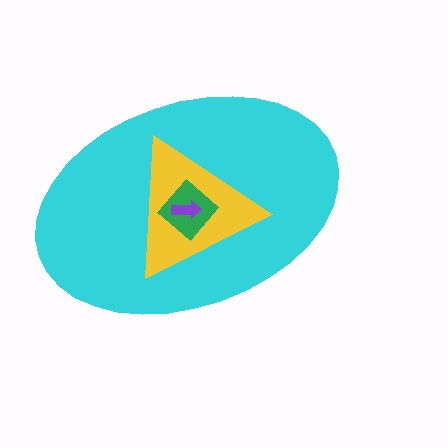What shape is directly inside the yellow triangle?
The green diamond.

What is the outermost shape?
The cyan ellipse.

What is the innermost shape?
The purple arrow.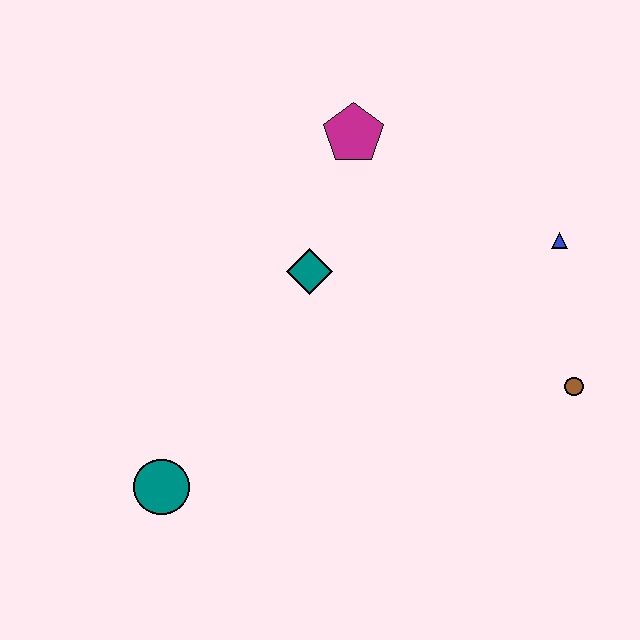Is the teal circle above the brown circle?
No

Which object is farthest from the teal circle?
The blue triangle is farthest from the teal circle.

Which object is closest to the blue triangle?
The brown circle is closest to the blue triangle.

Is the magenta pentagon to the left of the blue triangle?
Yes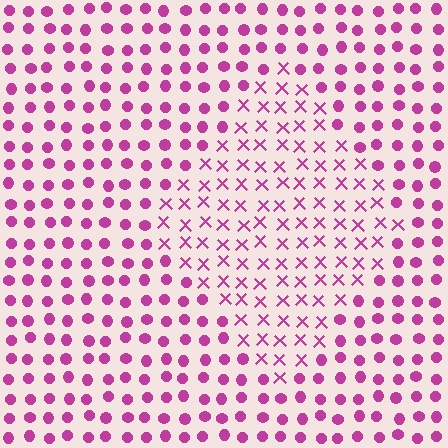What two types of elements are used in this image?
The image uses X marks inside the diamond region and circles outside it.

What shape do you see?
I see a diamond.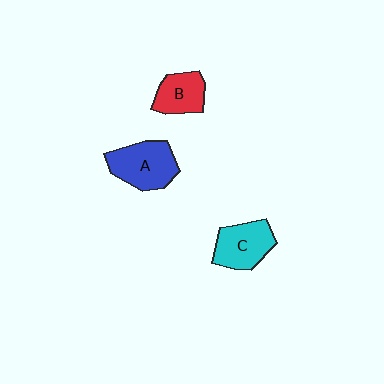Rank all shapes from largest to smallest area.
From largest to smallest: A (blue), C (cyan), B (red).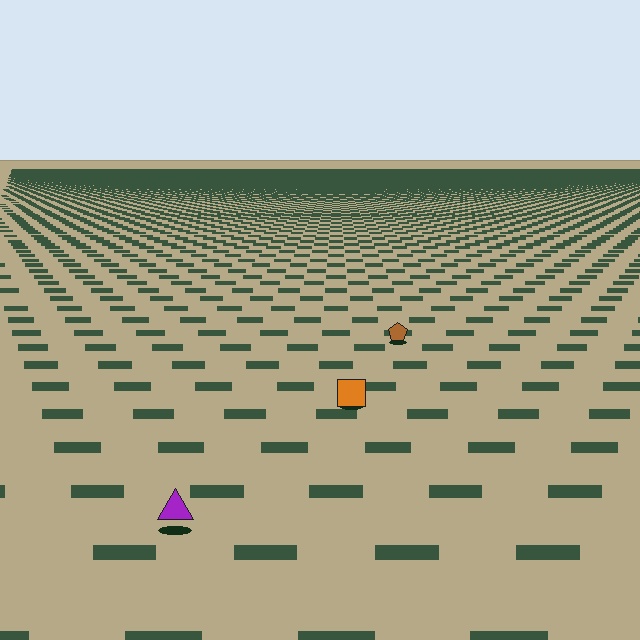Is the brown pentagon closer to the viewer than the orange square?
No. The orange square is closer — you can tell from the texture gradient: the ground texture is coarser near it.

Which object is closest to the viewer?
The purple triangle is closest. The texture marks near it are larger and more spread out.